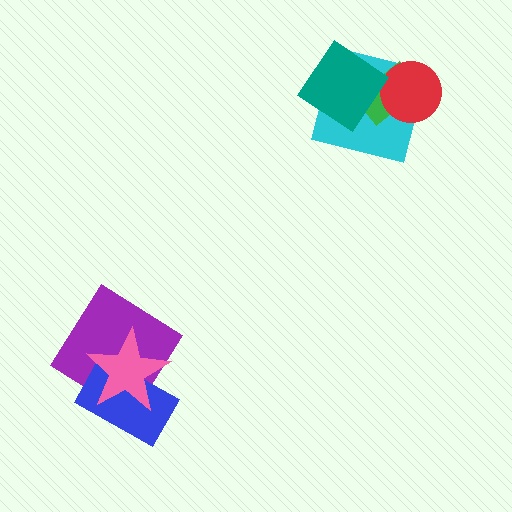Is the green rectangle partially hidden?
Yes, it is partially covered by another shape.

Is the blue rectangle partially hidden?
Yes, it is partially covered by another shape.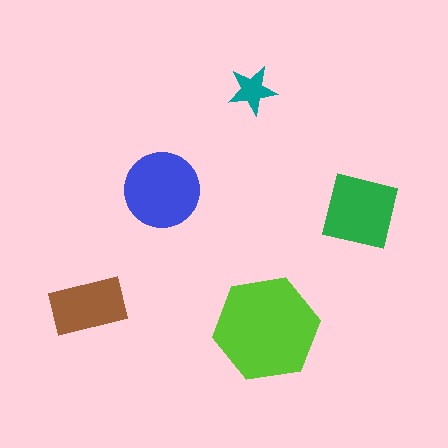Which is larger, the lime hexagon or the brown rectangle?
The lime hexagon.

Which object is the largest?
The lime hexagon.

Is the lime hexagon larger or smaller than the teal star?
Larger.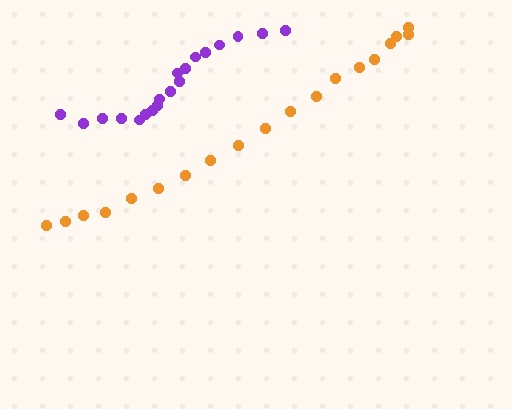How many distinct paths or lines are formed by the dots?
There are 2 distinct paths.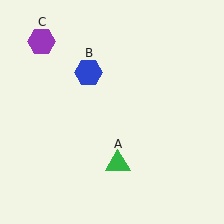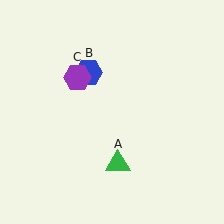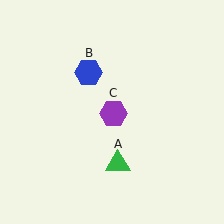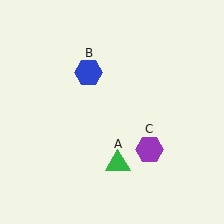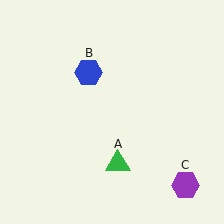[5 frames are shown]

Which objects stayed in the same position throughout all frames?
Green triangle (object A) and blue hexagon (object B) remained stationary.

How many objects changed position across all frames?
1 object changed position: purple hexagon (object C).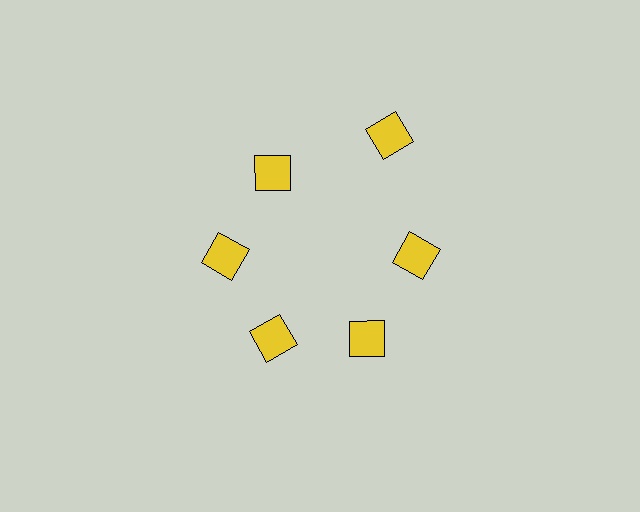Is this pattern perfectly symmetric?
No. The 6 yellow diamonds are arranged in a ring, but one element near the 1 o'clock position is pushed outward from the center, breaking the 6-fold rotational symmetry.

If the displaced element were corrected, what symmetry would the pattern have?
It would have 6-fold rotational symmetry — the pattern would map onto itself every 60 degrees.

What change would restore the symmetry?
The symmetry would be restored by moving it inward, back onto the ring so that all 6 diamonds sit at equal angles and equal distance from the center.